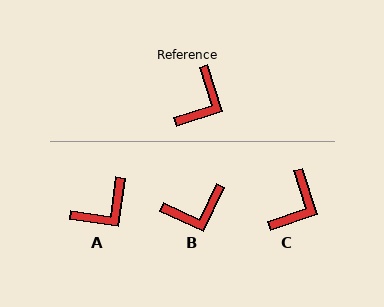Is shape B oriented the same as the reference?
No, it is off by about 43 degrees.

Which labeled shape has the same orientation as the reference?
C.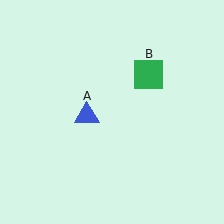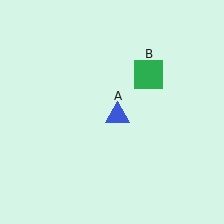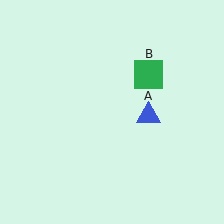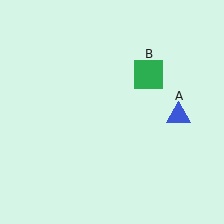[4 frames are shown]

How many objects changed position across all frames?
1 object changed position: blue triangle (object A).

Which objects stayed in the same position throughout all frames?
Green square (object B) remained stationary.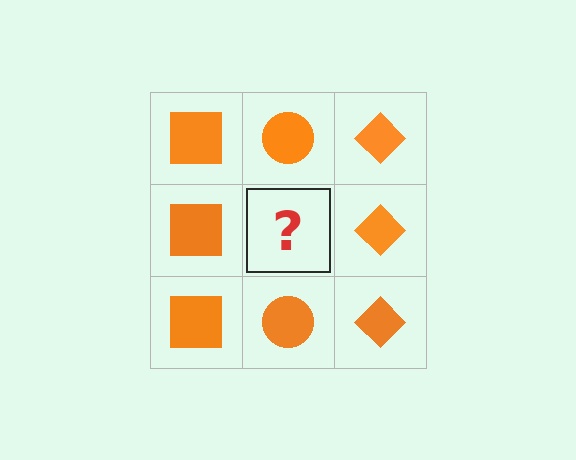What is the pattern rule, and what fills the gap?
The rule is that each column has a consistent shape. The gap should be filled with an orange circle.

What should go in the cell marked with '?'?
The missing cell should contain an orange circle.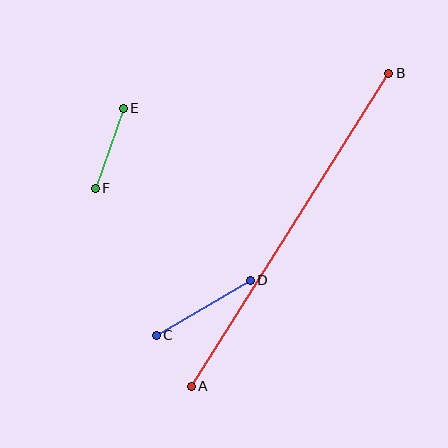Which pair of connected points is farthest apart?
Points A and B are farthest apart.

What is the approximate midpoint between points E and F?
The midpoint is at approximately (109, 148) pixels.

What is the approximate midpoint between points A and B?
The midpoint is at approximately (290, 230) pixels.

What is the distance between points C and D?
The distance is approximately 109 pixels.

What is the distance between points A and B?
The distance is approximately 370 pixels.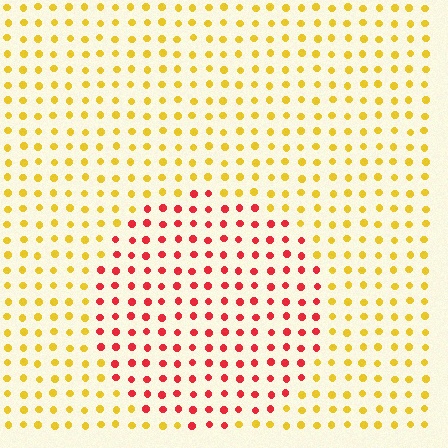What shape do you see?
I see a circle.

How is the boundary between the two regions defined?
The boundary is defined purely by a slight shift in hue (about 56 degrees). Spacing, size, and orientation are identical on both sides.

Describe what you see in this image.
The image is filled with small yellow elements in a uniform arrangement. A circle-shaped region is visible where the elements are tinted to a slightly different hue, forming a subtle color boundary.